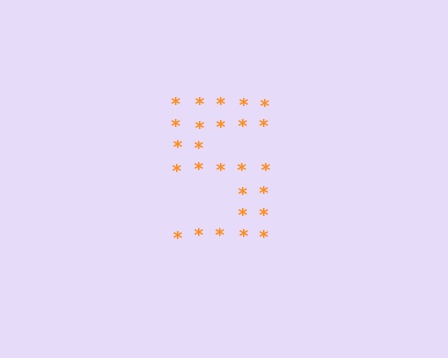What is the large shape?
The large shape is the digit 5.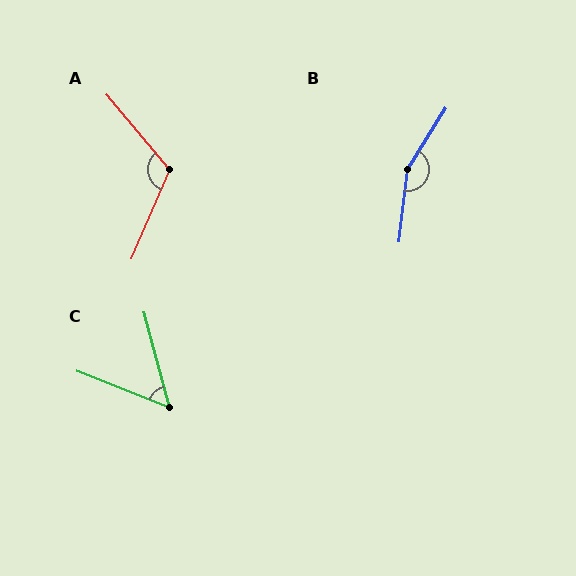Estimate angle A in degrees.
Approximately 117 degrees.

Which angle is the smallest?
C, at approximately 54 degrees.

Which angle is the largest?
B, at approximately 155 degrees.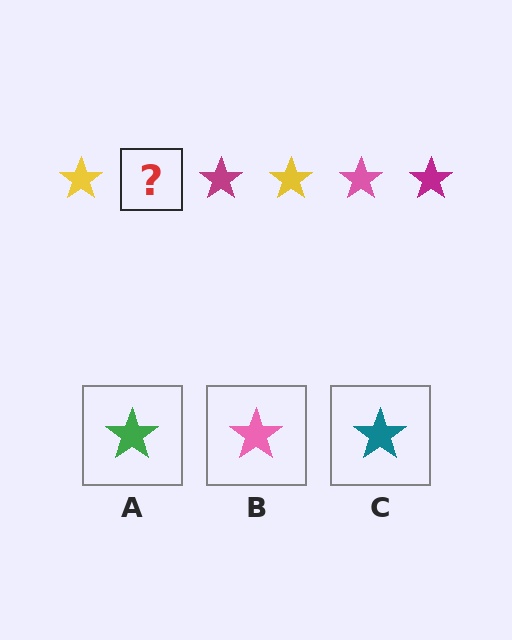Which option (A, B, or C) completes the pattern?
B.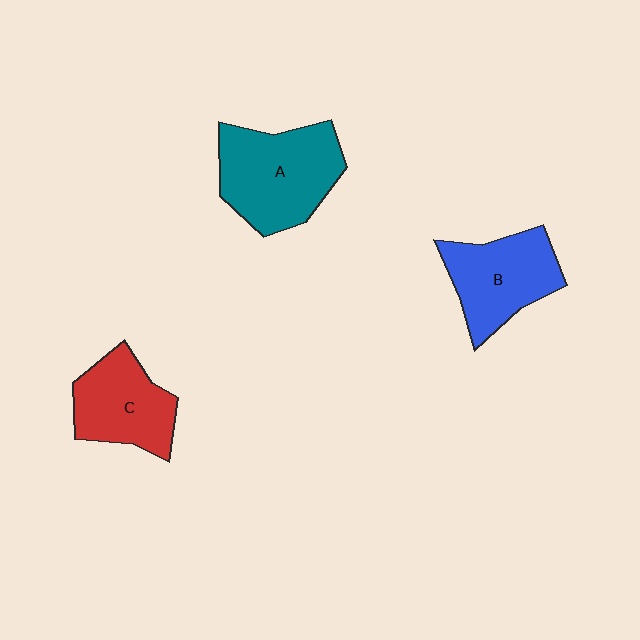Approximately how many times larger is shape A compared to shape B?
Approximately 1.2 times.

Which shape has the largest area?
Shape A (teal).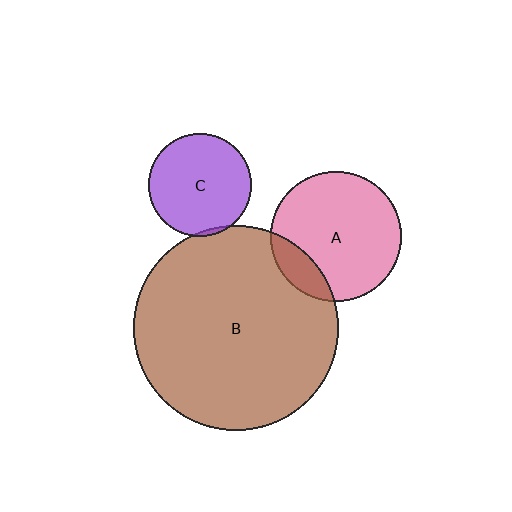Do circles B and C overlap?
Yes.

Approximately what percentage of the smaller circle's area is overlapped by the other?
Approximately 5%.